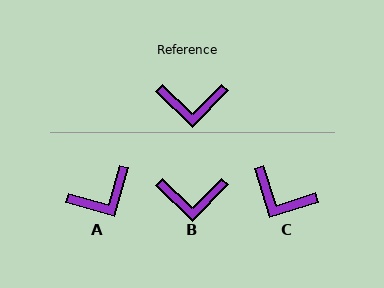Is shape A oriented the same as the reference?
No, it is off by about 28 degrees.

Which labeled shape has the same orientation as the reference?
B.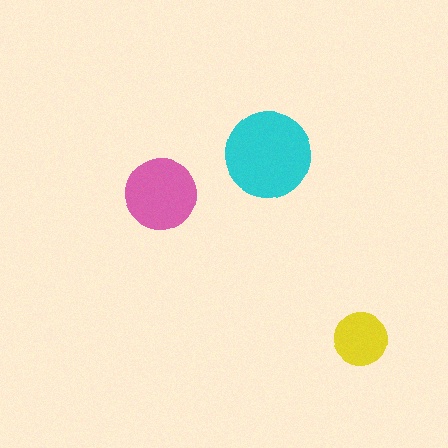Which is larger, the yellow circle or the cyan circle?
The cyan one.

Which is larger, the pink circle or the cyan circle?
The cyan one.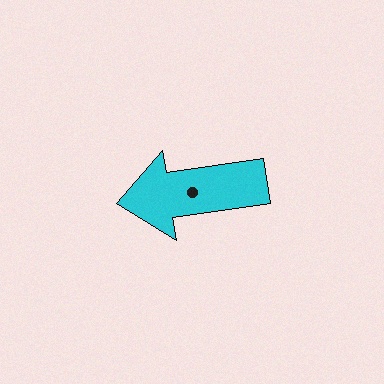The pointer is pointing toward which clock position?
Roughly 9 o'clock.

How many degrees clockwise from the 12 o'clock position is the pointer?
Approximately 261 degrees.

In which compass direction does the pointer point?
West.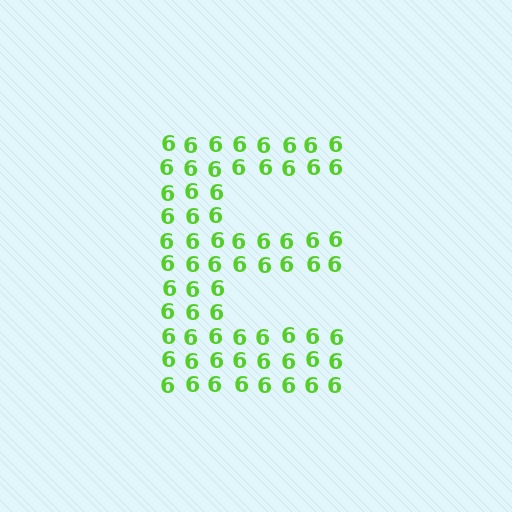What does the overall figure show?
The overall figure shows the letter E.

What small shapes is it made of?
It is made of small digit 6's.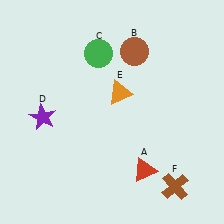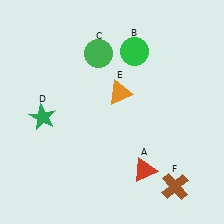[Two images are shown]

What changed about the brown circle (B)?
In Image 1, B is brown. In Image 2, it changed to green.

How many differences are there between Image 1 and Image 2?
There are 2 differences between the two images.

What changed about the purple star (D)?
In Image 1, D is purple. In Image 2, it changed to green.